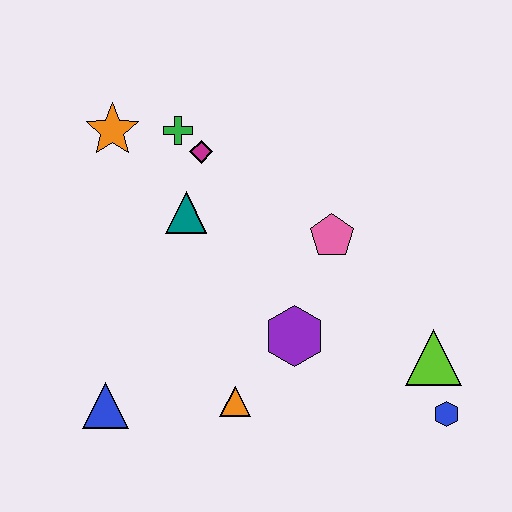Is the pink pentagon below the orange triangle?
No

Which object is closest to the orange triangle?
The purple hexagon is closest to the orange triangle.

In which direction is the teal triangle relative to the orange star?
The teal triangle is below the orange star.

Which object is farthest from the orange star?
The blue hexagon is farthest from the orange star.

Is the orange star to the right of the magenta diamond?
No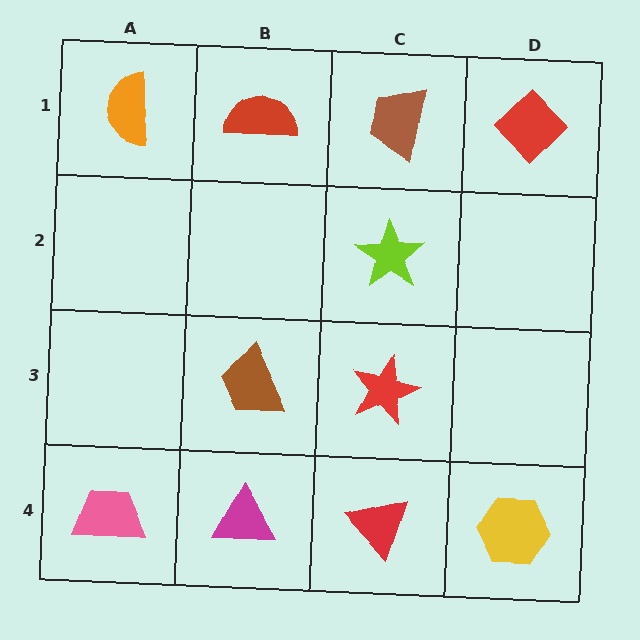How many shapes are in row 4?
4 shapes.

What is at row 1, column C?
A brown trapezoid.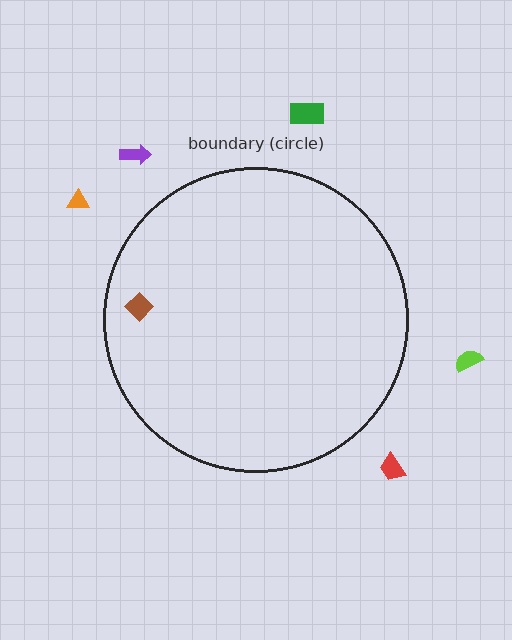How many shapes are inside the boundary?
1 inside, 5 outside.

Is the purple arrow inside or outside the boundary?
Outside.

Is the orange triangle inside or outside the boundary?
Outside.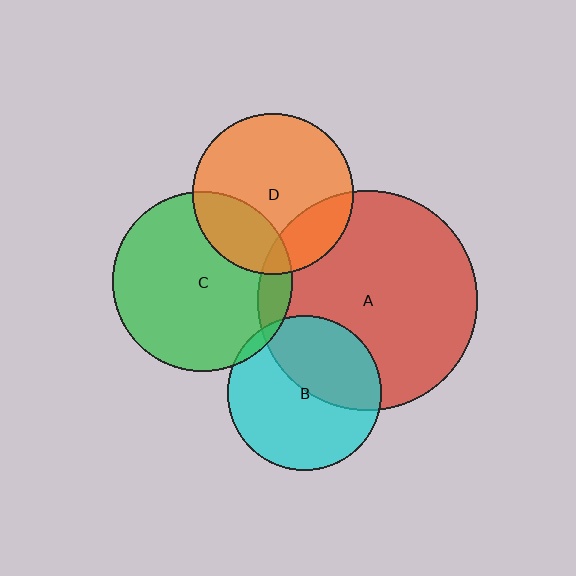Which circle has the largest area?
Circle A (red).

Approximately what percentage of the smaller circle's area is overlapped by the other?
Approximately 10%.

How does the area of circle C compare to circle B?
Approximately 1.4 times.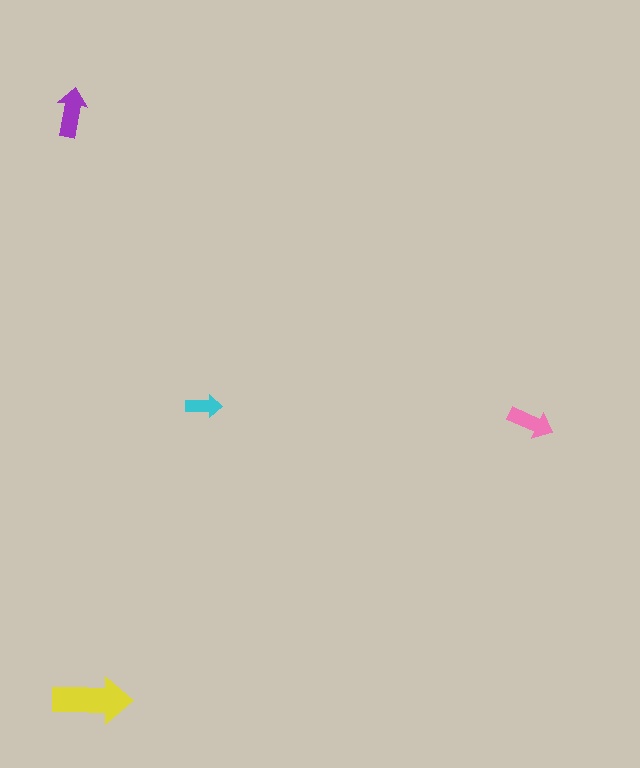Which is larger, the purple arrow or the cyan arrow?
The purple one.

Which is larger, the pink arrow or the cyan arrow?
The pink one.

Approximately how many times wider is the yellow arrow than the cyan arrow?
About 2 times wider.